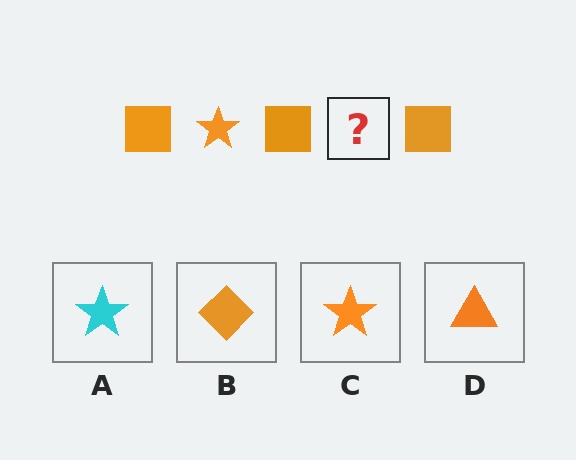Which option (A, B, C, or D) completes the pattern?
C.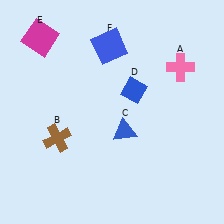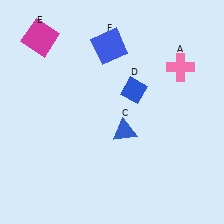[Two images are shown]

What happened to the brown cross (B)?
The brown cross (B) was removed in Image 2. It was in the bottom-left area of Image 1.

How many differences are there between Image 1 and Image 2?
There is 1 difference between the two images.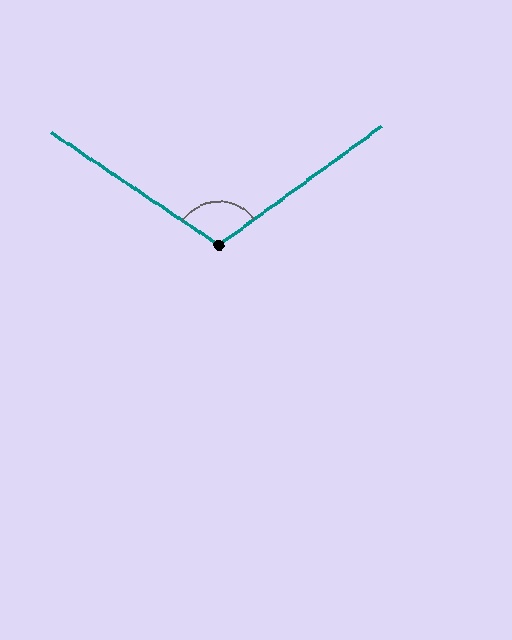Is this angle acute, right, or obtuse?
It is obtuse.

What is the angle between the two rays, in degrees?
Approximately 110 degrees.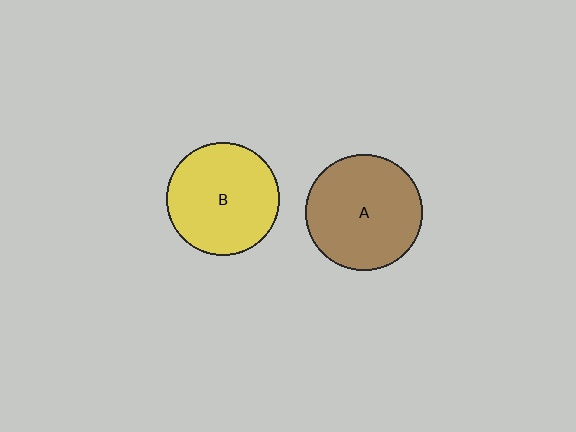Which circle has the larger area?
Circle A (brown).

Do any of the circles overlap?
No, none of the circles overlap.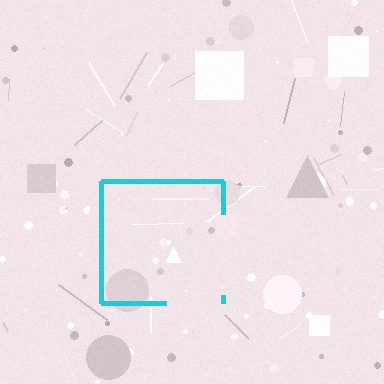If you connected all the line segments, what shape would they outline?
They would outline a square.